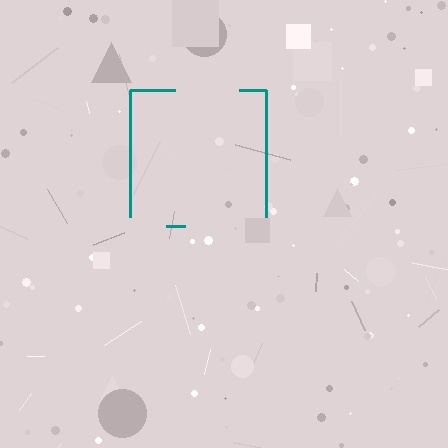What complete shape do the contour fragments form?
The contour fragments form a square.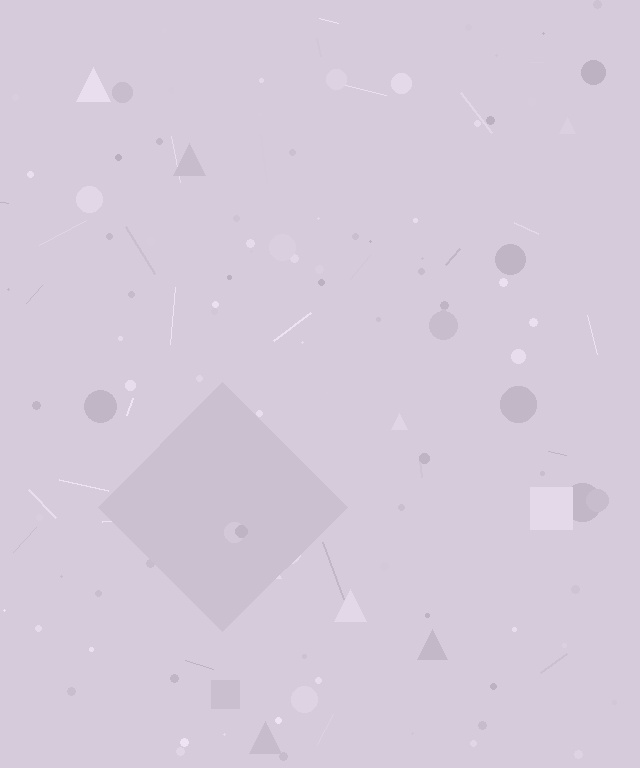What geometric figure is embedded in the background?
A diamond is embedded in the background.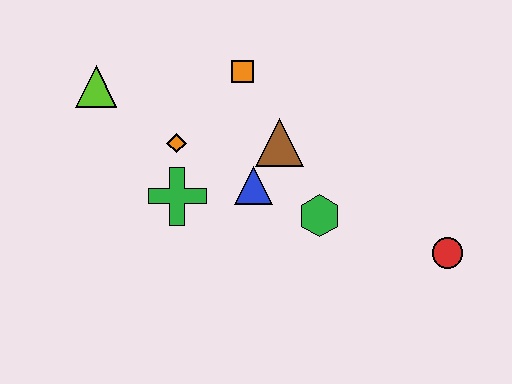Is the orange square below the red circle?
No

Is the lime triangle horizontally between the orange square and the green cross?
No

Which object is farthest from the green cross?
The red circle is farthest from the green cross.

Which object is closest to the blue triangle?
The brown triangle is closest to the blue triangle.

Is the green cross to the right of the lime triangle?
Yes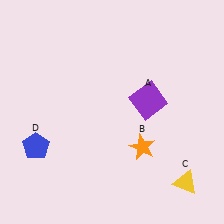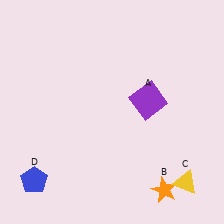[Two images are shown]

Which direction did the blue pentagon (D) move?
The blue pentagon (D) moved down.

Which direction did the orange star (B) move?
The orange star (B) moved down.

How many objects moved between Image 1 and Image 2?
2 objects moved between the two images.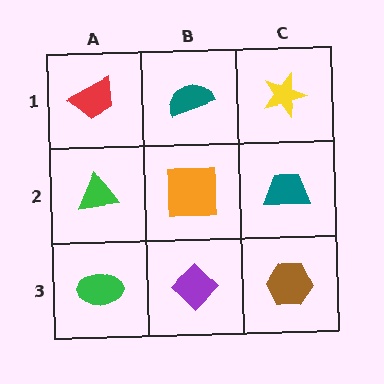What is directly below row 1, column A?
A green triangle.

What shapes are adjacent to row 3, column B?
An orange square (row 2, column B), a green ellipse (row 3, column A), a brown hexagon (row 3, column C).